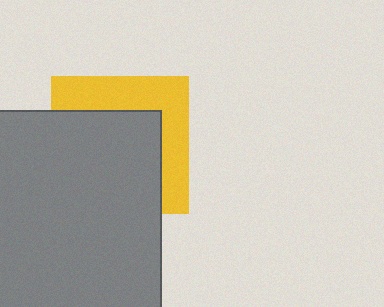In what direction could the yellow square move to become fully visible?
The yellow square could move toward the upper-right. That would shift it out from behind the gray rectangle entirely.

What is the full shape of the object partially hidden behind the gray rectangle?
The partially hidden object is a yellow square.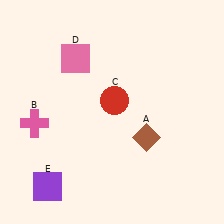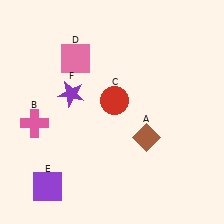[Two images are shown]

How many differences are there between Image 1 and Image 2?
There is 1 difference between the two images.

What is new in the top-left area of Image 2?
A purple star (F) was added in the top-left area of Image 2.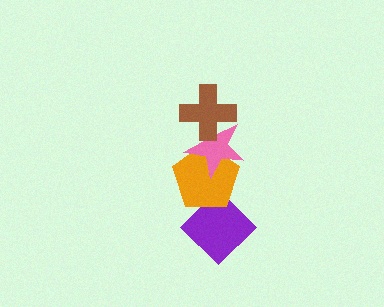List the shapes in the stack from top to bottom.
From top to bottom: the brown cross, the pink star, the orange pentagon, the purple diamond.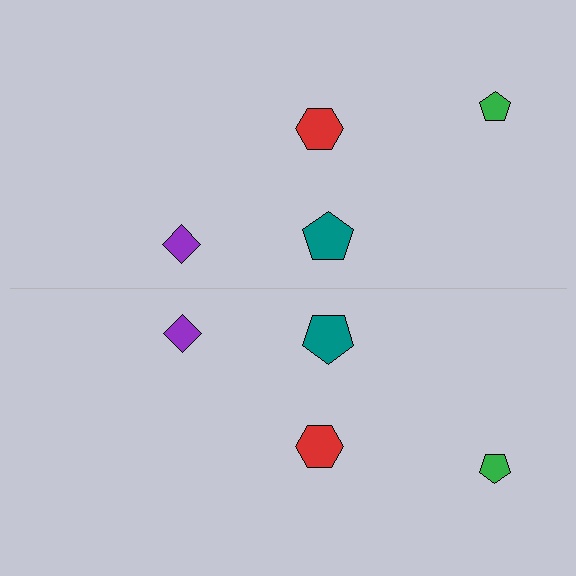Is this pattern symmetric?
Yes, this pattern has bilateral (reflection) symmetry.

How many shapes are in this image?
There are 8 shapes in this image.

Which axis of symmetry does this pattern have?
The pattern has a horizontal axis of symmetry running through the center of the image.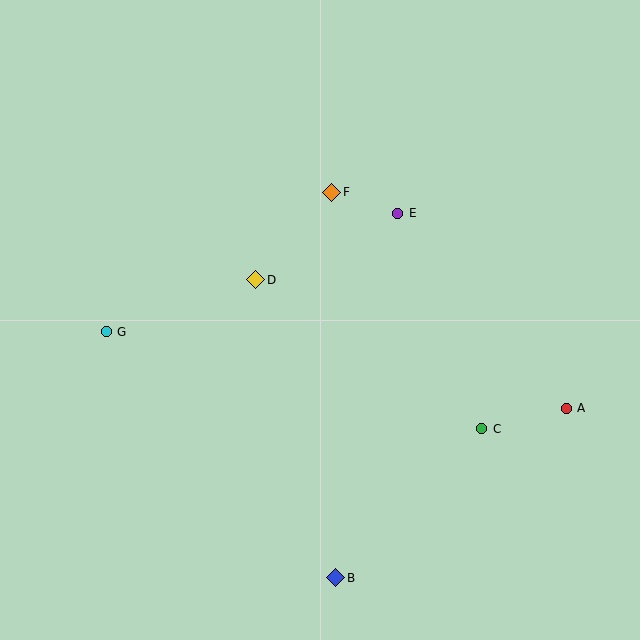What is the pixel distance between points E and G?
The distance between E and G is 315 pixels.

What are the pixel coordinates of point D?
Point D is at (256, 280).